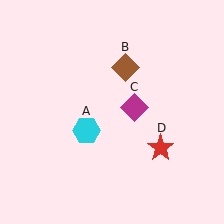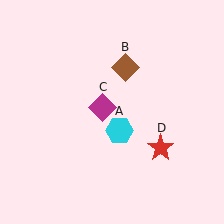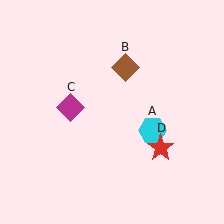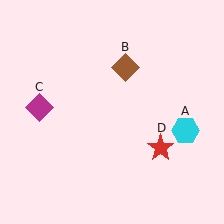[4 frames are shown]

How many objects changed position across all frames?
2 objects changed position: cyan hexagon (object A), magenta diamond (object C).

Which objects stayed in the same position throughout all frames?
Brown diamond (object B) and red star (object D) remained stationary.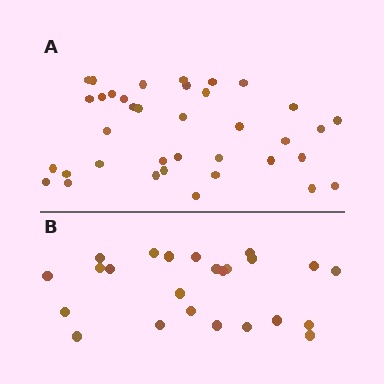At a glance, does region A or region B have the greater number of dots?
Region A (the top region) has more dots.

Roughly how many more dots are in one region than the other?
Region A has approximately 15 more dots than region B.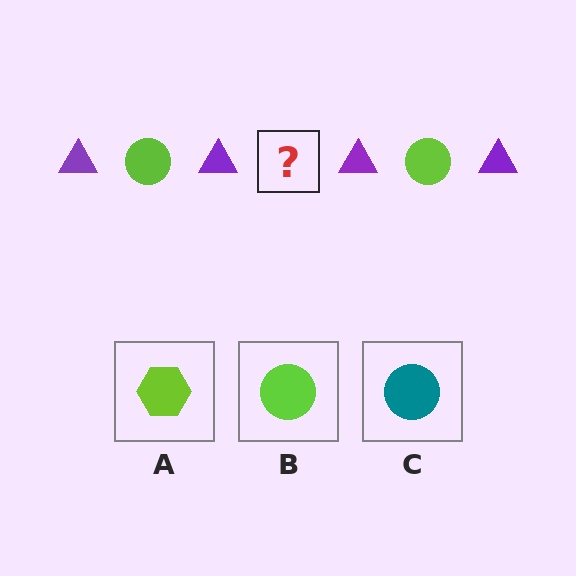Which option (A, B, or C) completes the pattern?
B.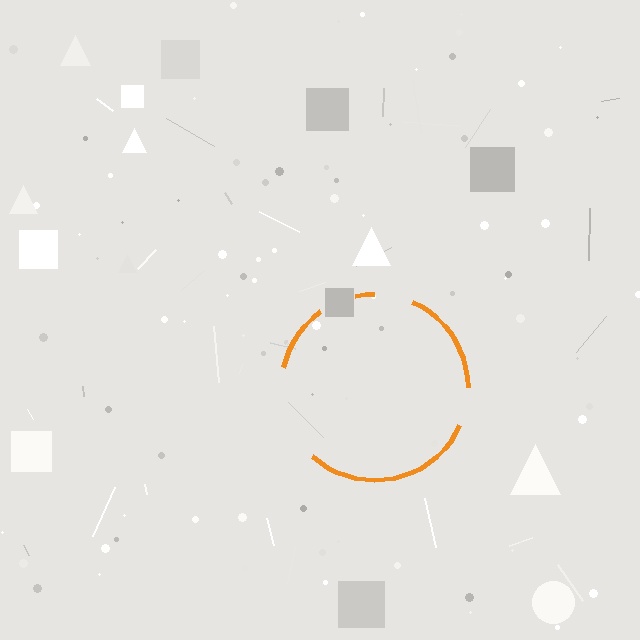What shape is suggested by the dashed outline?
The dashed outline suggests a circle.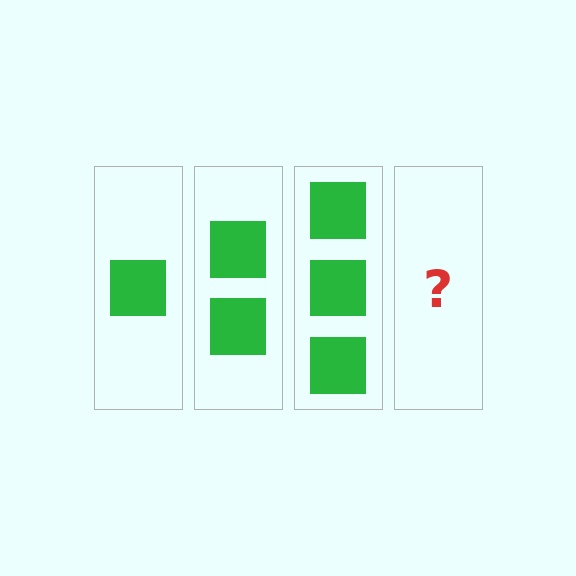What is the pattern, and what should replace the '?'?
The pattern is that each step adds one more square. The '?' should be 4 squares.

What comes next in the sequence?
The next element should be 4 squares.